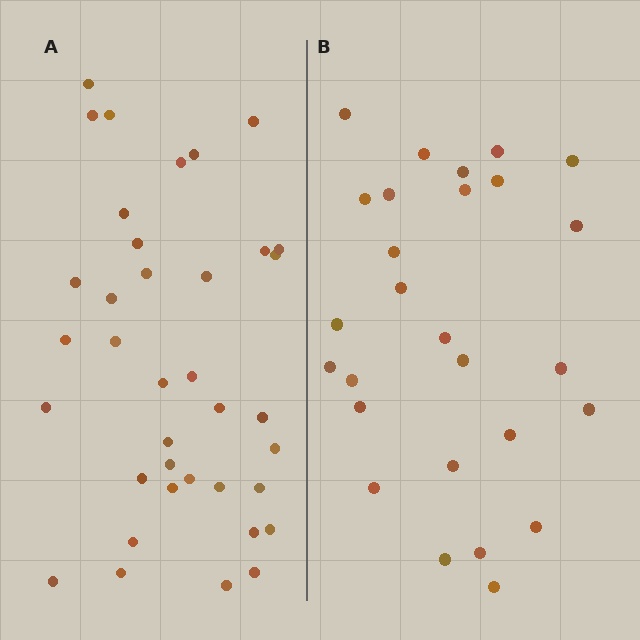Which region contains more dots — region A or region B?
Region A (the left region) has more dots.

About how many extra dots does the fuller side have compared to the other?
Region A has roughly 10 or so more dots than region B.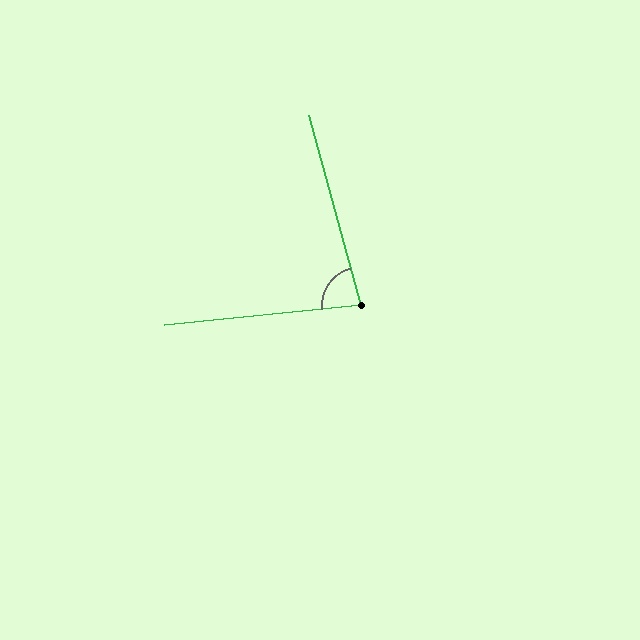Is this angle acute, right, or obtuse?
It is acute.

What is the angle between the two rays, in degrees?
Approximately 80 degrees.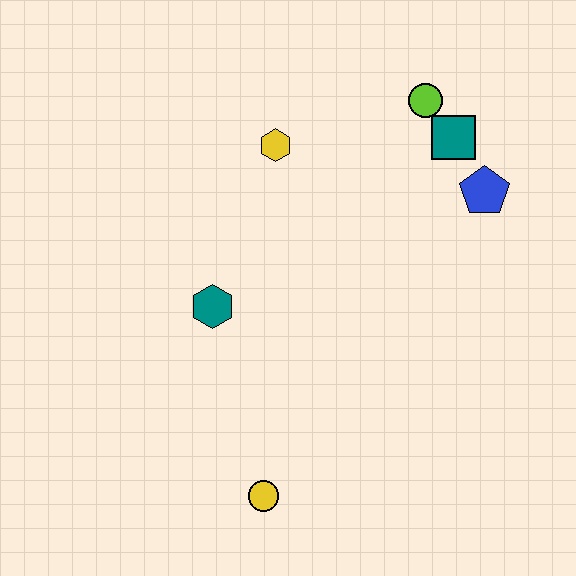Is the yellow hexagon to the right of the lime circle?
No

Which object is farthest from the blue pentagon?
The yellow circle is farthest from the blue pentagon.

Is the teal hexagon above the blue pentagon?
No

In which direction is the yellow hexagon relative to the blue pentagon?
The yellow hexagon is to the left of the blue pentagon.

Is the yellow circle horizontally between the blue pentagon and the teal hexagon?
Yes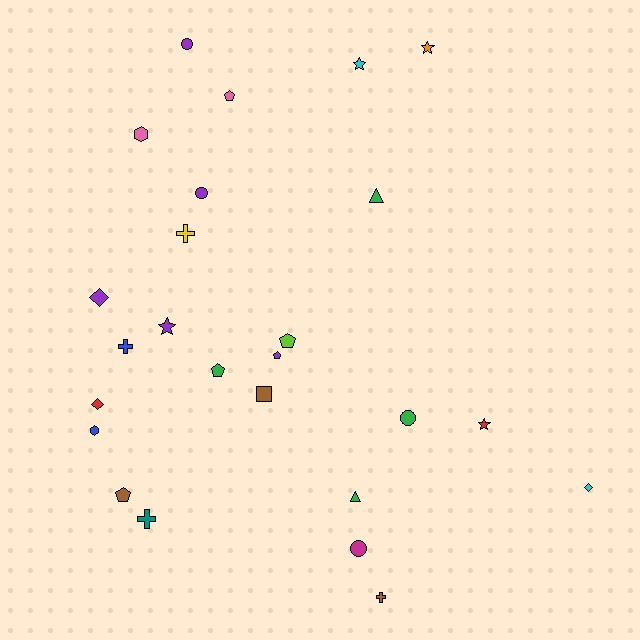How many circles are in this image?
There are 4 circles.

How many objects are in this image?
There are 25 objects.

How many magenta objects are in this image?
There is 1 magenta object.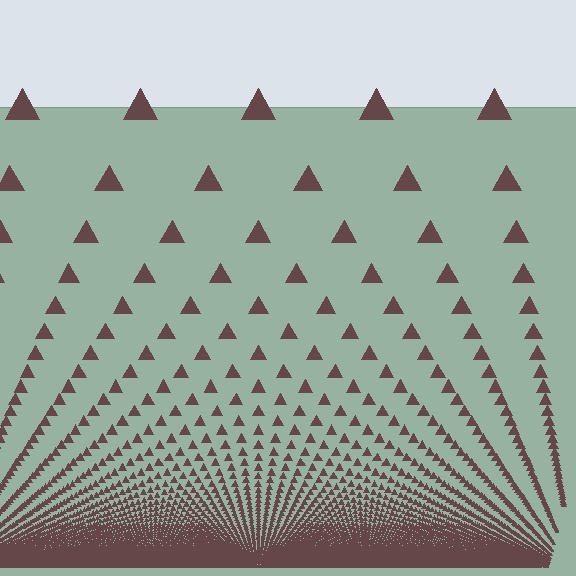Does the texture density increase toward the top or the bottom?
Density increases toward the bottom.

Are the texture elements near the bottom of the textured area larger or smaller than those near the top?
Smaller. The gradient is inverted — elements near the bottom are smaller and denser.